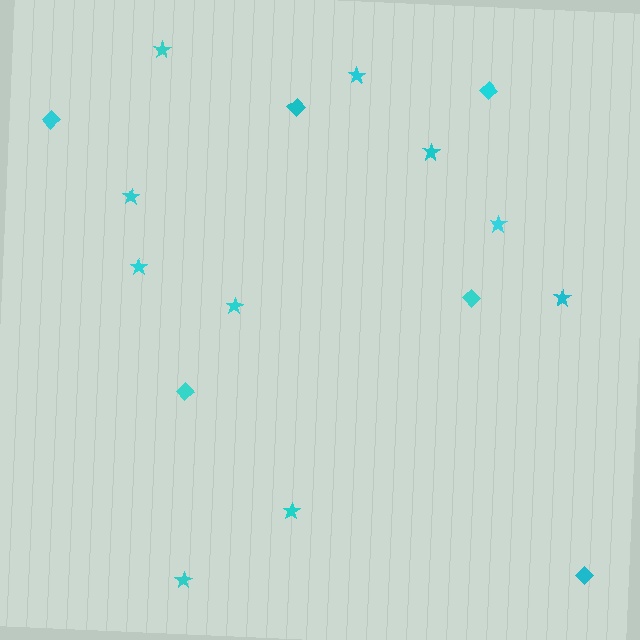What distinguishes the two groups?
There are 2 groups: one group of diamonds (6) and one group of stars (10).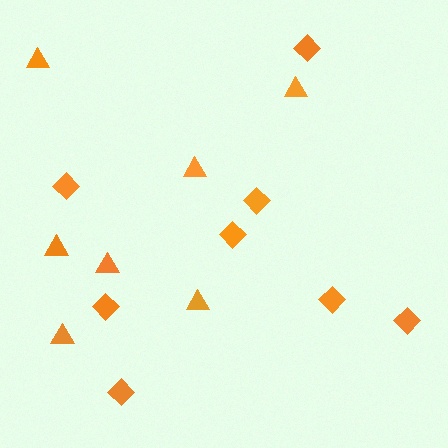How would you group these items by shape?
There are 2 groups: one group of triangles (7) and one group of diamonds (8).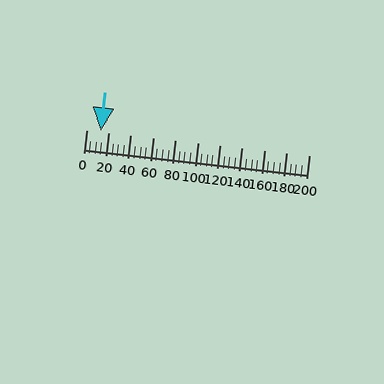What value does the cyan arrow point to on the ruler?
The cyan arrow points to approximately 13.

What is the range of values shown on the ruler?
The ruler shows values from 0 to 200.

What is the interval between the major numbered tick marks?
The major tick marks are spaced 20 units apart.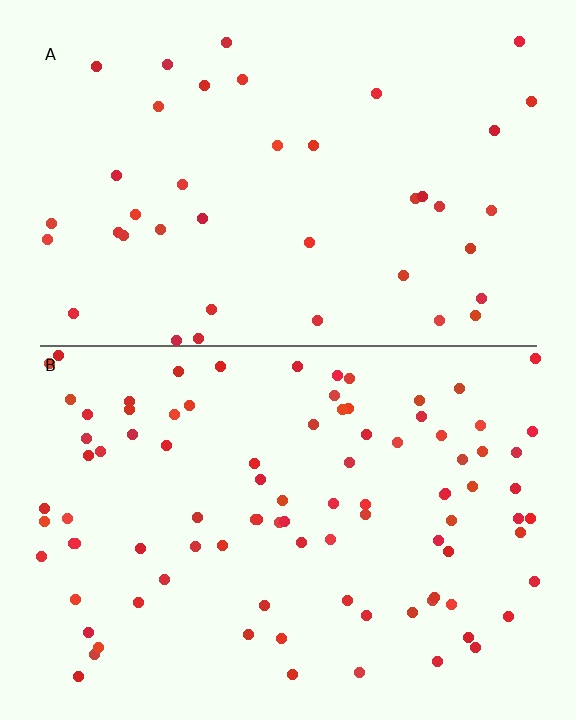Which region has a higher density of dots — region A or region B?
B (the bottom).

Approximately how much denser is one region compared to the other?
Approximately 2.3× — region B over region A.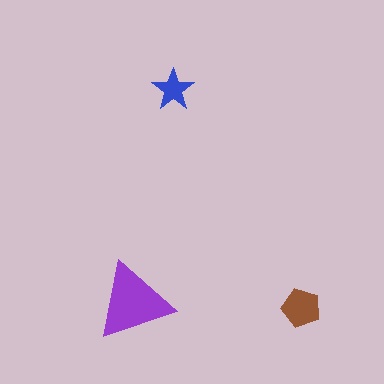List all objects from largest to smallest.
The purple triangle, the brown pentagon, the blue star.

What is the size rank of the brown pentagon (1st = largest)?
2nd.